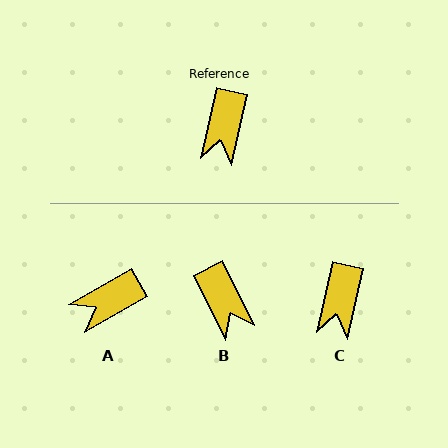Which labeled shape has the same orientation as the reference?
C.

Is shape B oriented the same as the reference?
No, it is off by about 40 degrees.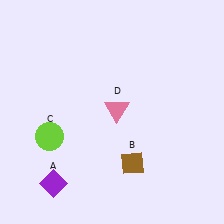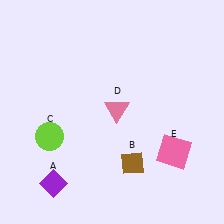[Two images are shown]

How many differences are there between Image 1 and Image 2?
There is 1 difference between the two images.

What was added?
A pink square (E) was added in Image 2.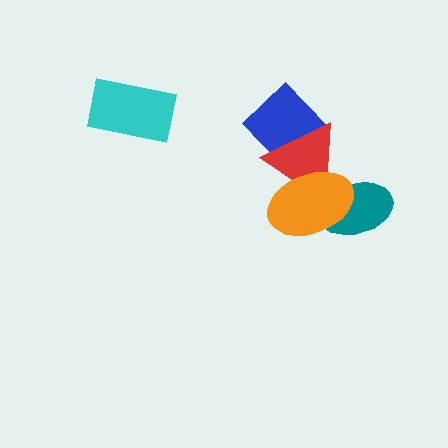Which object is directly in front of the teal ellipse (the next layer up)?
The red triangle is directly in front of the teal ellipse.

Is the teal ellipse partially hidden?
Yes, it is partially covered by another shape.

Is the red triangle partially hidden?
Yes, it is partially covered by another shape.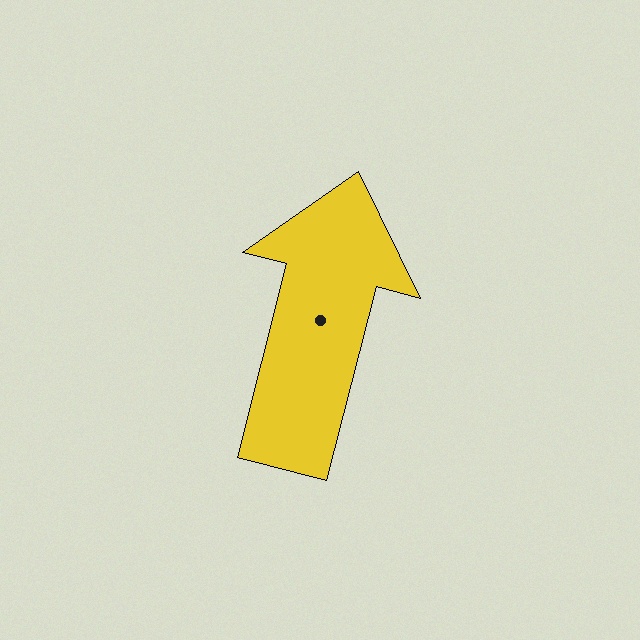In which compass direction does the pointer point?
North.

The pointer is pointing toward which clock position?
Roughly 12 o'clock.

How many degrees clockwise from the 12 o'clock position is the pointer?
Approximately 14 degrees.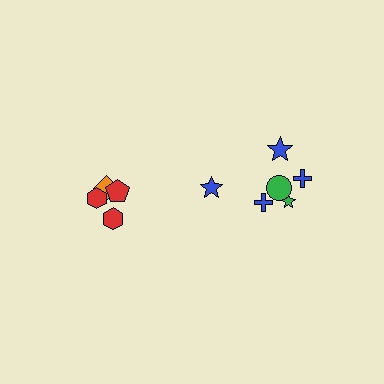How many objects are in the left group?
There are 4 objects.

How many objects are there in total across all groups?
There are 10 objects.